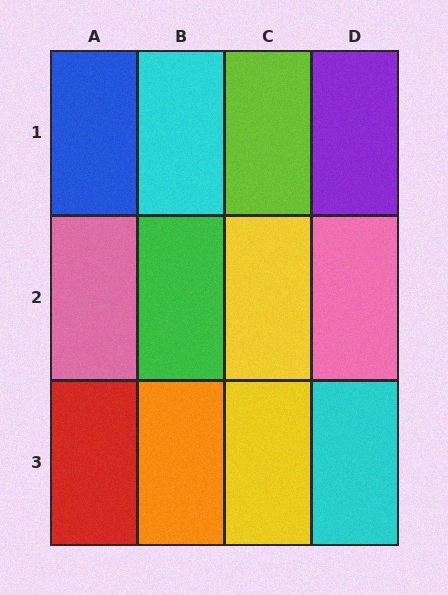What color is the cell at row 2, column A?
Pink.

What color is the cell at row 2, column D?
Pink.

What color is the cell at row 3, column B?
Orange.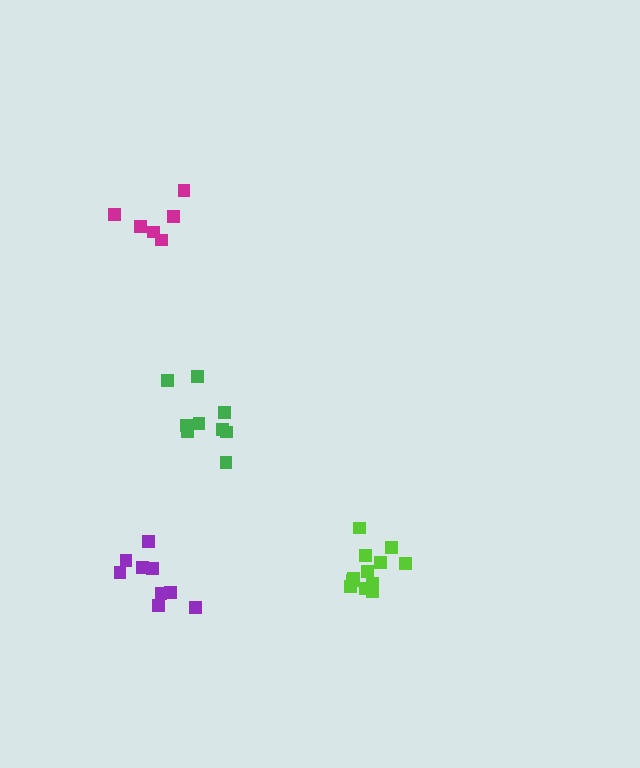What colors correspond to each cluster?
The clusters are colored: magenta, green, purple, lime.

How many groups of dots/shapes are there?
There are 4 groups.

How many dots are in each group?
Group 1: 6 dots, Group 2: 9 dots, Group 3: 9 dots, Group 4: 12 dots (36 total).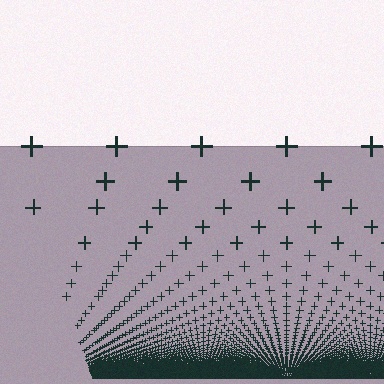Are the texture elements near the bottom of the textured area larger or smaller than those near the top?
Smaller. The gradient is inverted — elements near the bottom are smaller and denser.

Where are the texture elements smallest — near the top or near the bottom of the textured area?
Near the bottom.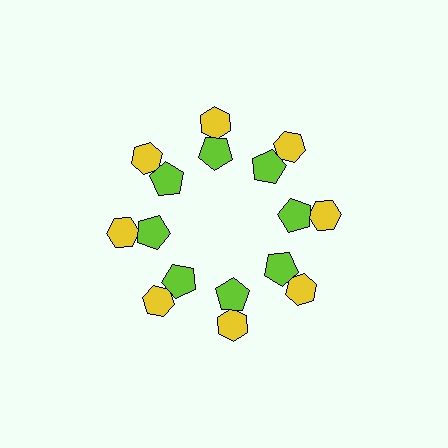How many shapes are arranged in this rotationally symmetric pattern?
There are 16 shapes, arranged in 8 groups of 2.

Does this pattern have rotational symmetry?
Yes, this pattern has 8-fold rotational symmetry. It looks the same after rotating 45 degrees around the center.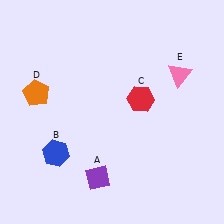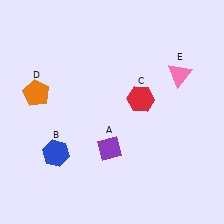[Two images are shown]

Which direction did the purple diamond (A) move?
The purple diamond (A) moved up.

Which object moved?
The purple diamond (A) moved up.